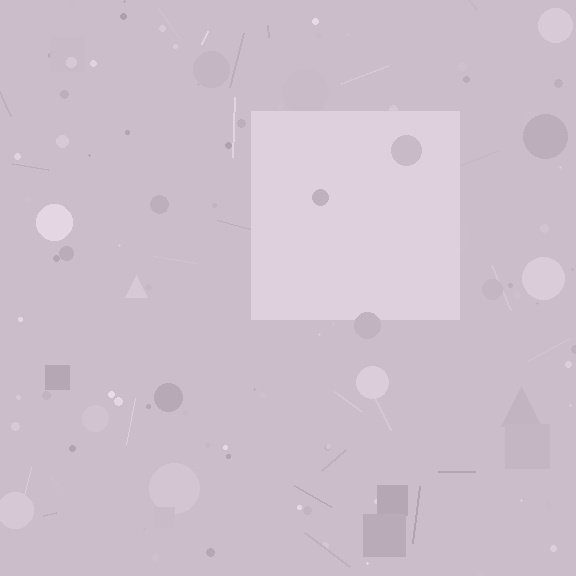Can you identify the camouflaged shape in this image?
The camouflaged shape is a square.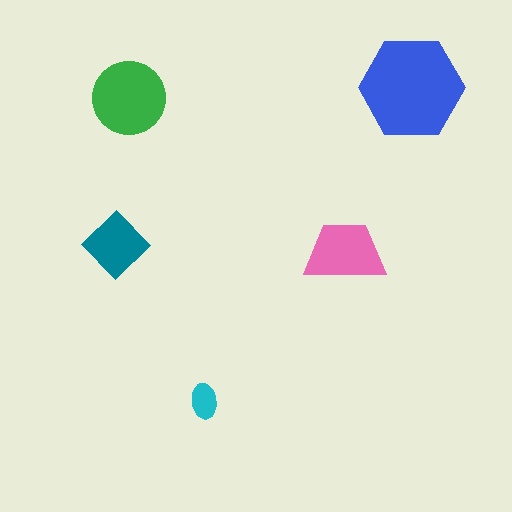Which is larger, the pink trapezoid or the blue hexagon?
The blue hexagon.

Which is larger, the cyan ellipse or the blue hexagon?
The blue hexagon.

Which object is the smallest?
The cyan ellipse.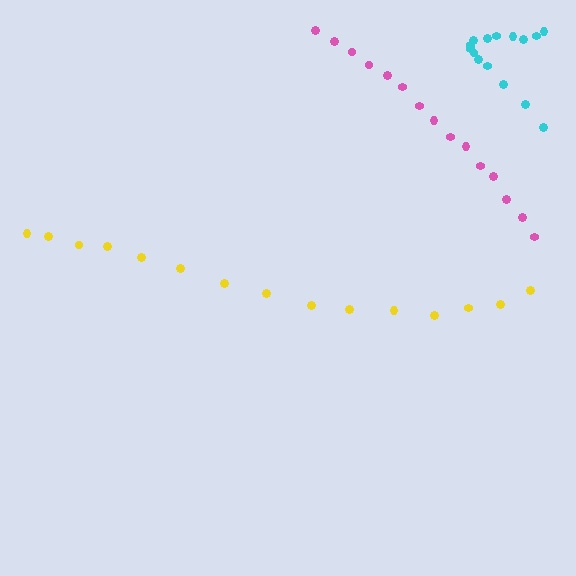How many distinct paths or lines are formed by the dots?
There are 3 distinct paths.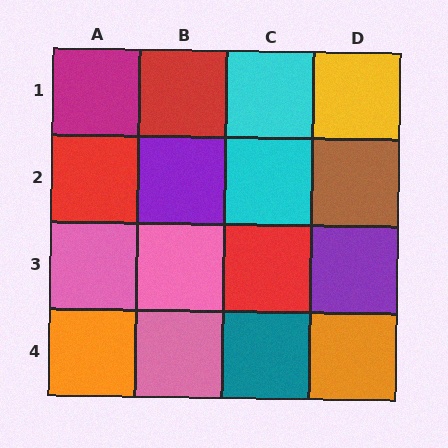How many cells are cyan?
2 cells are cyan.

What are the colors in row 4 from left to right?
Orange, pink, teal, orange.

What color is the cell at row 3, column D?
Purple.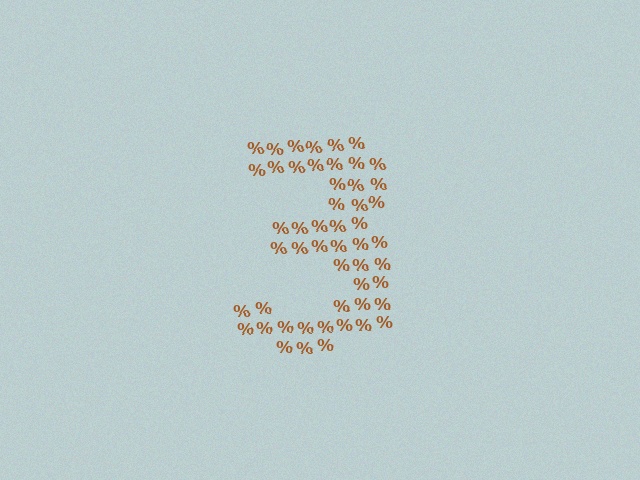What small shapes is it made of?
It is made of small percent signs.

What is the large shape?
The large shape is the digit 3.